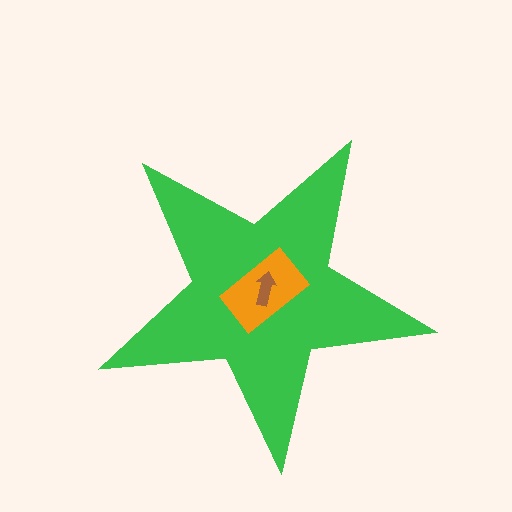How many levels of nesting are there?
3.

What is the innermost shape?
The brown arrow.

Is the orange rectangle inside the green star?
Yes.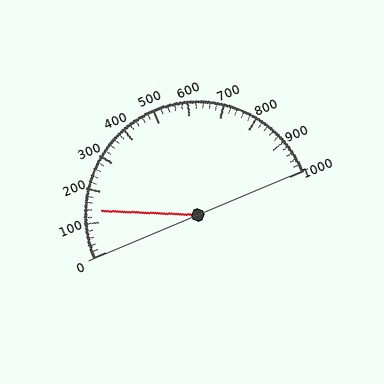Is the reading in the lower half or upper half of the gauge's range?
The reading is in the lower half of the range (0 to 1000).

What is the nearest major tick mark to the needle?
The nearest major tick mark is 100.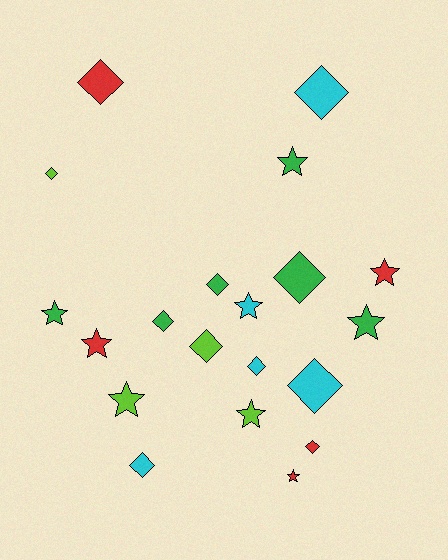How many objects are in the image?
There are 20 objects.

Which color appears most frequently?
Green, with 6 objects.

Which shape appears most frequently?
Diamond, with 11 objects.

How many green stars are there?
There are 3 green stars.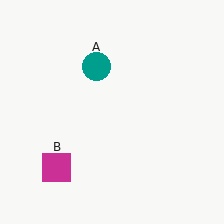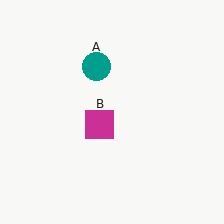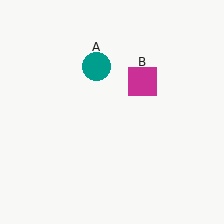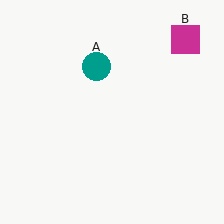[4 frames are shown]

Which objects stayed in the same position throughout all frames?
Teal circle (object A) remained stationary.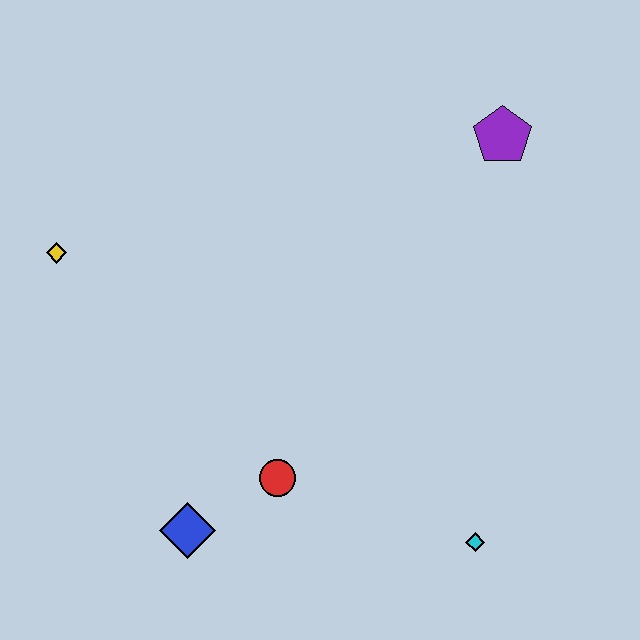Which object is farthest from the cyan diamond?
The yellow diamond is farthest from the cyan diamond.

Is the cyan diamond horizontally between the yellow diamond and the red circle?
No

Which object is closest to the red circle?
The blue diamond is closest to the red circle.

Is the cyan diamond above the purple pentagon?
No